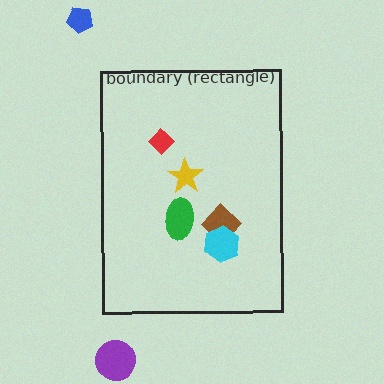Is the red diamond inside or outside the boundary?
Inside.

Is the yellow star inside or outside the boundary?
Inside.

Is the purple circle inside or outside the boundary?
Outside.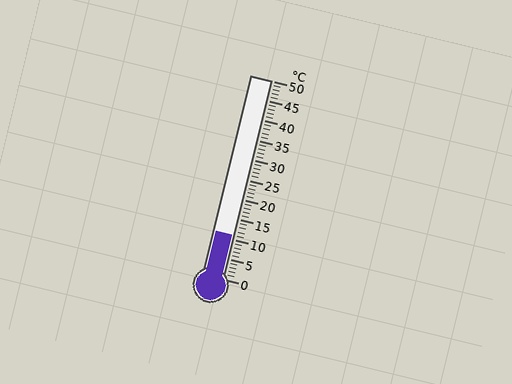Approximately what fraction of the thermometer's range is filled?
The thermometer is filled to approximately 20% of its range.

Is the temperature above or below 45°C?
The temperature is below 45°C.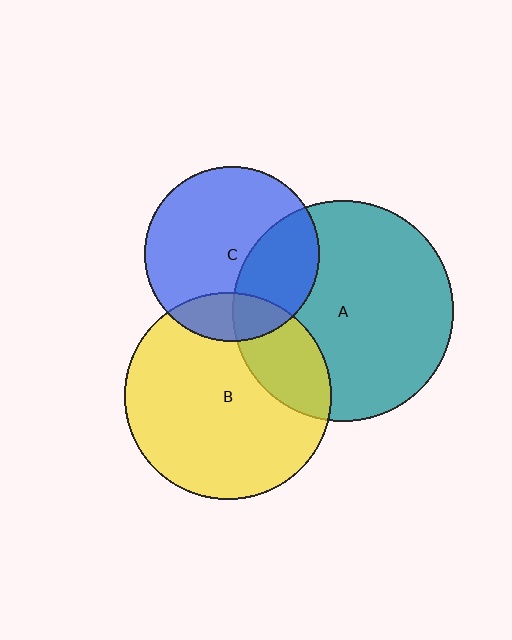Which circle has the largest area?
Circle A (teal).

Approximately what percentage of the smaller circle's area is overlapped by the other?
Approximately 30%.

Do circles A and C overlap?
Yes.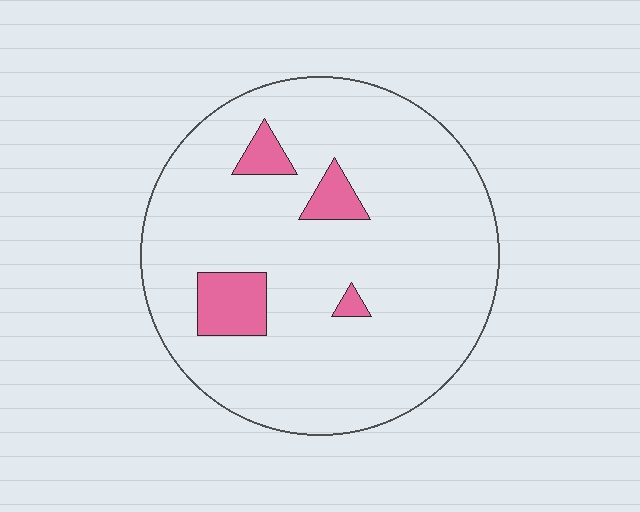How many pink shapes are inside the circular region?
4.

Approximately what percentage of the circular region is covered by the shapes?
Approximately 10%.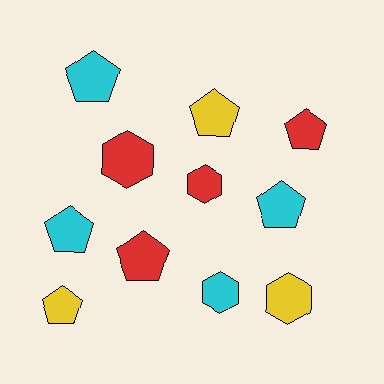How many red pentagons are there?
There are 2 red pentagons.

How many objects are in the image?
There are 11 objects.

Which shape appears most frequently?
Pentagon, with 7 objects.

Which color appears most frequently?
Cyan, with 4 objects.